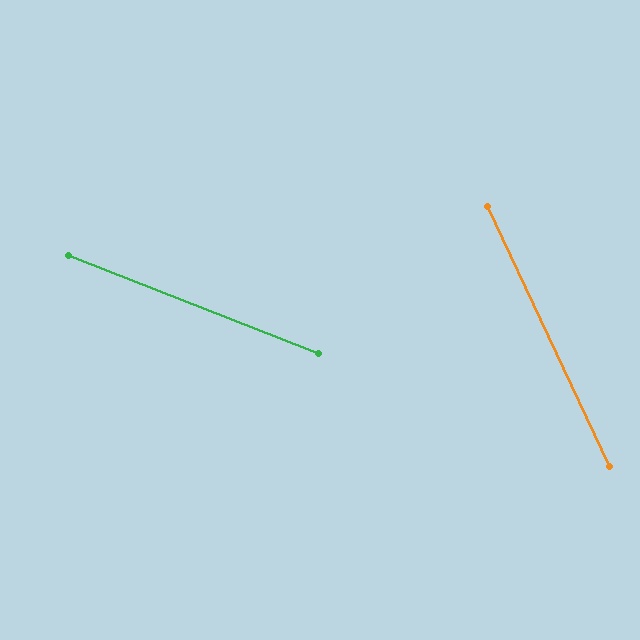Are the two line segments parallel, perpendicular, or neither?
Neither parallel nor perpendicular — they differ by about 43°.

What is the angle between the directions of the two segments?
Approximately 43 degrees.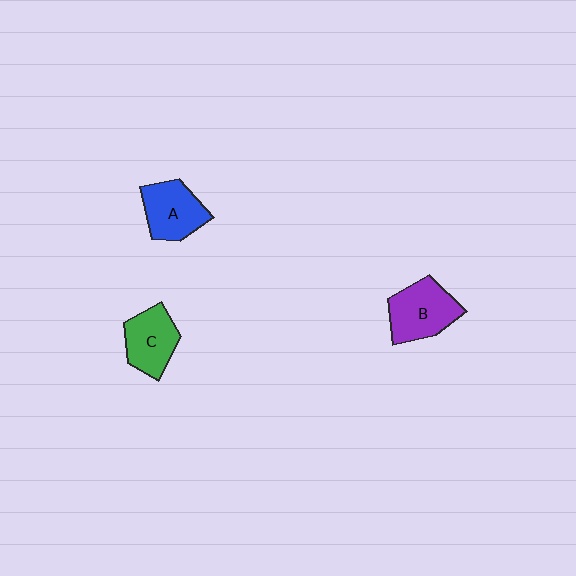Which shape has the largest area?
Shape B (purple).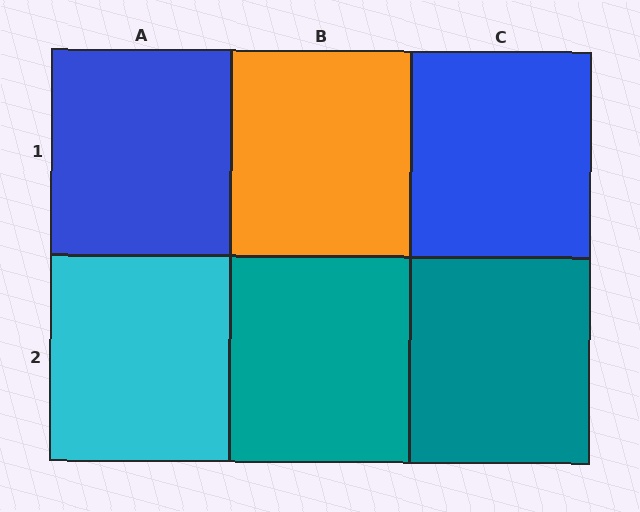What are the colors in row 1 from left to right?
Blue, orange, blue.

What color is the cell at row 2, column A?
Cyan.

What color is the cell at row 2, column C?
Teal.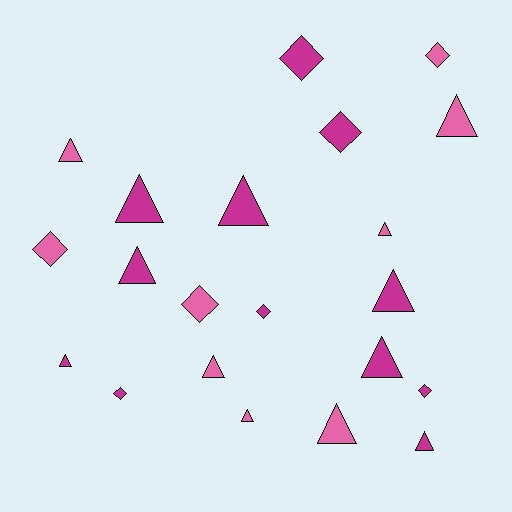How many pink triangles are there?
There are 6 pink triangles.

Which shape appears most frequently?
Triangle, with 13 objects.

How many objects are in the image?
There are 21 objects.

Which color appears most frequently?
Magenta, with 12 objects.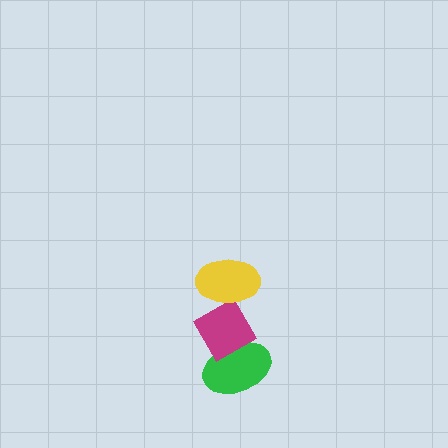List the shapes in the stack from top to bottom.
From top to bottom: the yellow ellipse, the magenta diamond, the green ellipse.